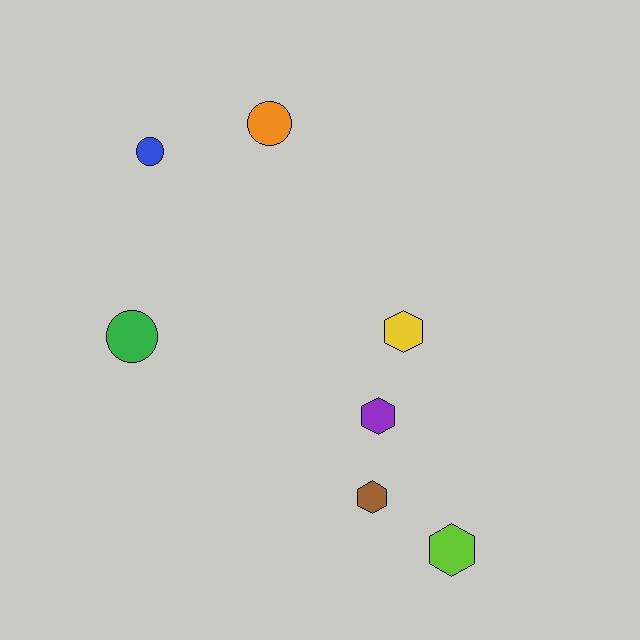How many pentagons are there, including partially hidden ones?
There are no pentagons.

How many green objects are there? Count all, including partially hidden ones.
There is 1 green object.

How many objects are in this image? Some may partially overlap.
There are 7 objects.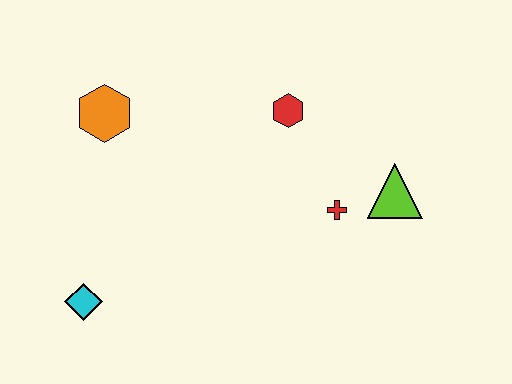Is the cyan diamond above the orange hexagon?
No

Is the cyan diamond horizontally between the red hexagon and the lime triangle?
No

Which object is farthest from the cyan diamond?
The lime triangle is farthest from the cyan diamond.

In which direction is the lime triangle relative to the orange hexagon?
The lime triangle is to the right of the orange hexagon.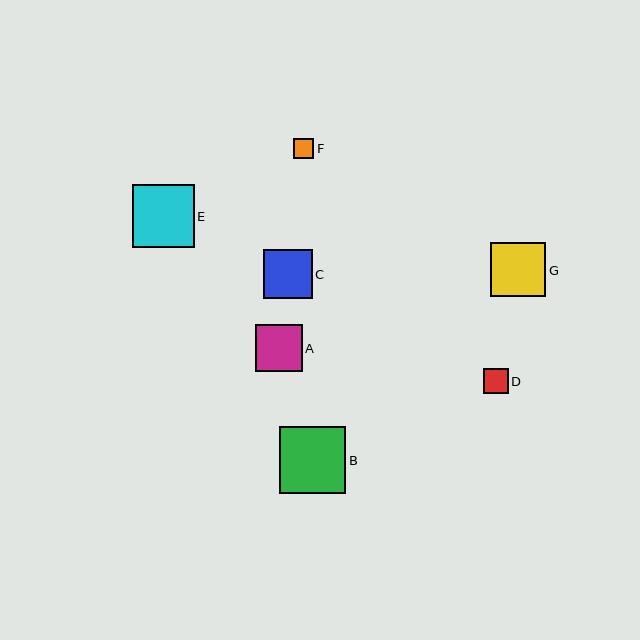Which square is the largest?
Square B is the largest with a size of approximately 67 pixels.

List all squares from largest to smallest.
From largest to smallest: B, E, G, C, A, D, F.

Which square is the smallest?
Square F is the smallest with a size of approximately 20 pixels.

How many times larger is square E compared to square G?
Square E is approximately 1.1 times the size of square G.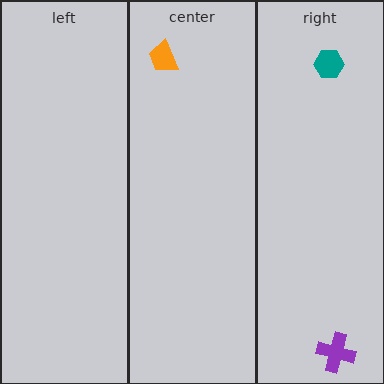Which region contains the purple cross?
The right region.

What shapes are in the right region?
The teal hexagon, the purple cross.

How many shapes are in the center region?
1.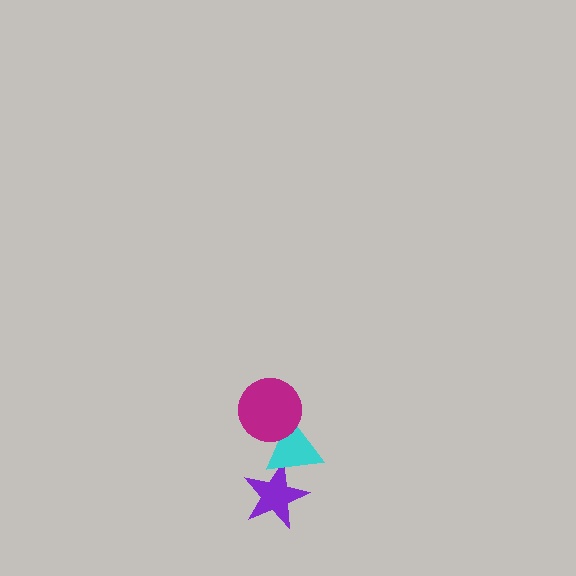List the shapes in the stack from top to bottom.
From top to bottom: the magenta circle, the cyan triangle, the purple star.